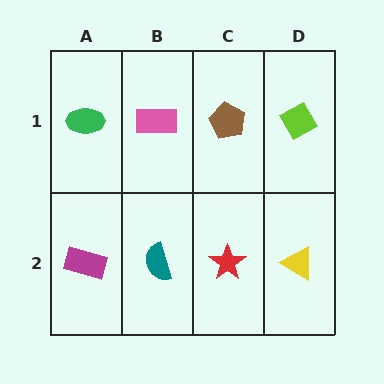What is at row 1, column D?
A lime diamond.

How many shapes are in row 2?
4 shapes.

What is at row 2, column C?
A red star.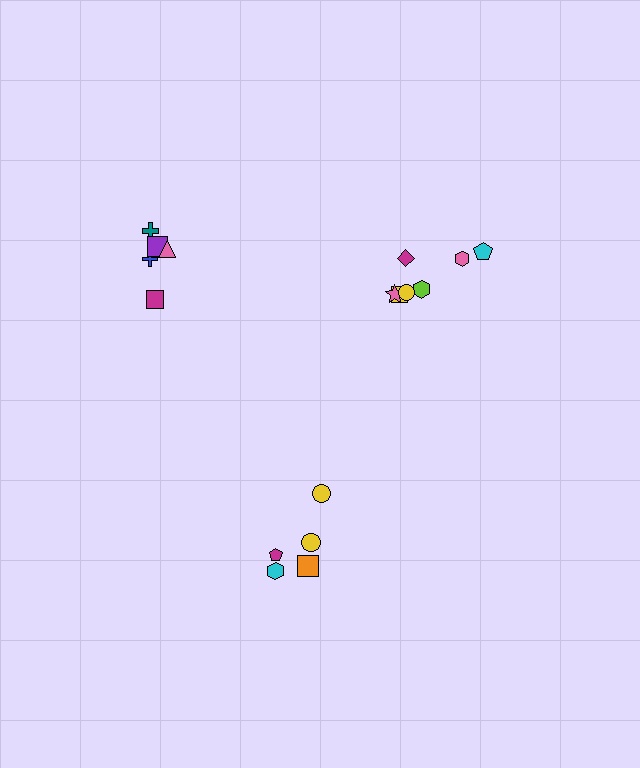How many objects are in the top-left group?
There are 5 objects.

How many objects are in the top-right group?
There are 7 objects.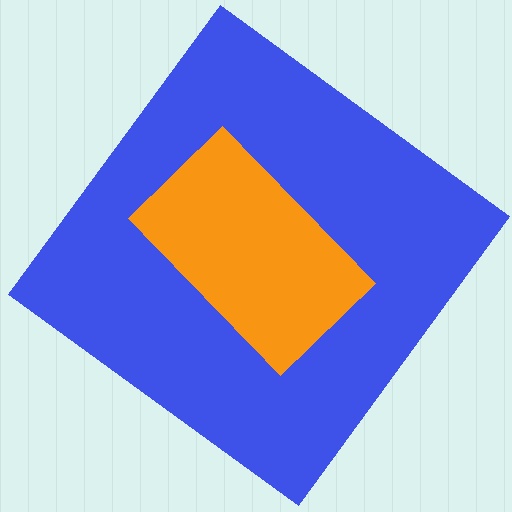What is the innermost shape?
The orange rectangle.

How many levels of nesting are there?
2.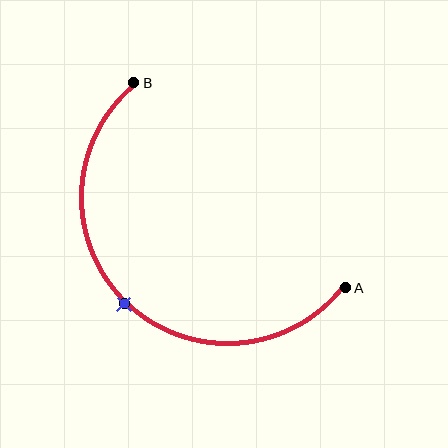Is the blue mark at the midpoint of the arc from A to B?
Yes. The blue mark lies on the arc at equal arc-length from both A and B — it is the arc midpoint.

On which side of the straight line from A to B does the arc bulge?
The arc bulges below and to the left of the straight line connecting A and B.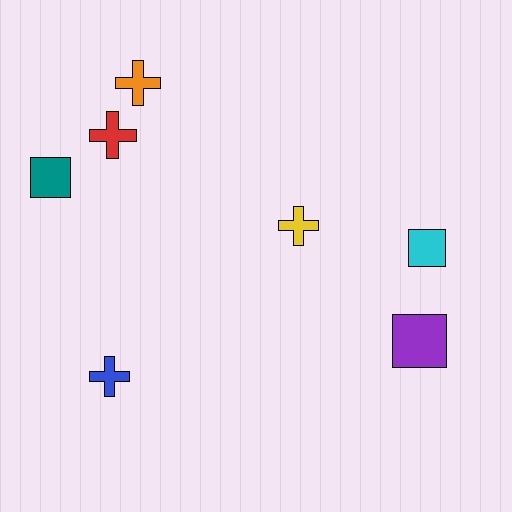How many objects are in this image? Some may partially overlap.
There are 7 objects.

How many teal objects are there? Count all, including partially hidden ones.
There is 1 teal object.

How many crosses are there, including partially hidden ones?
There are 4 crosses.